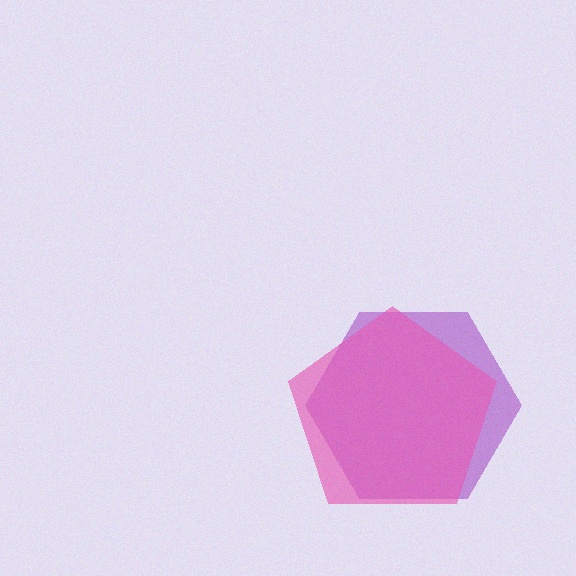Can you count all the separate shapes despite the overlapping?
Yes, there are 2 separate shapes.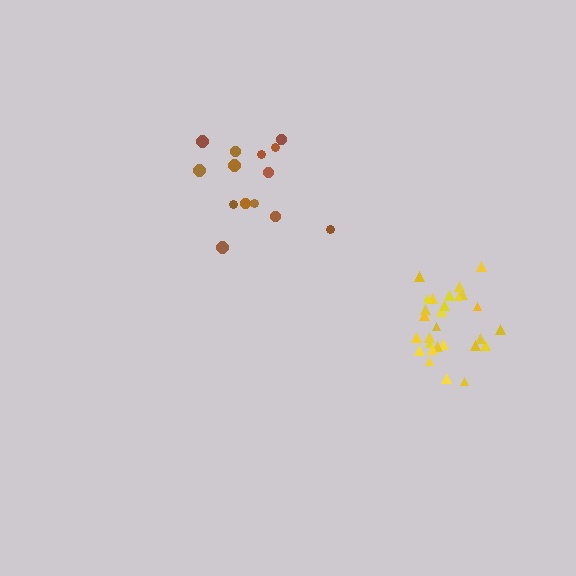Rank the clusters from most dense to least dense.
yellow, brown.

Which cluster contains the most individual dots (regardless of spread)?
Yellow (29).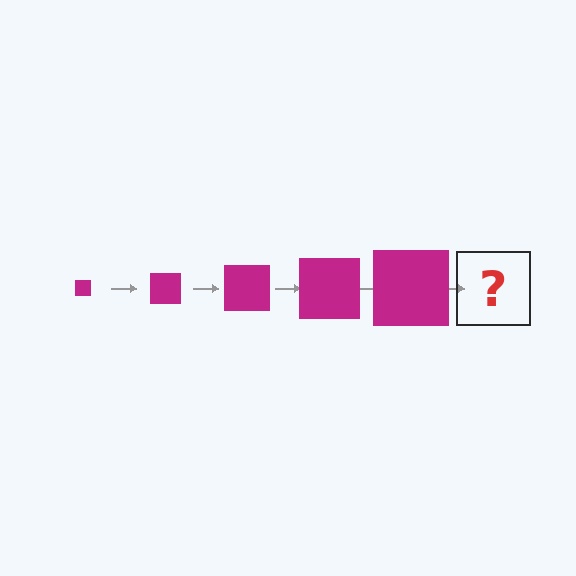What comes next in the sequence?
The next element should be a magenta square, larger than the previous one.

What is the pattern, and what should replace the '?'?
The pattern is that the square gets progressively larger each step. The '?' should be a magenta square, larger than the previous one.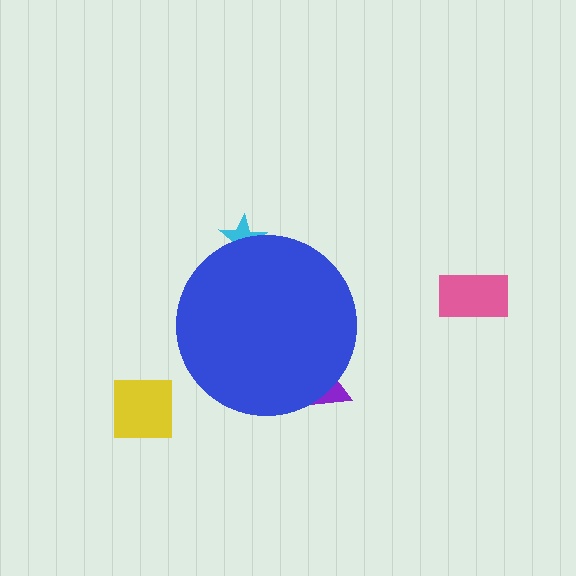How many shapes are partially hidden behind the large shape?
2 shapes are partially hidden.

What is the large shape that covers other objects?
A blue circle.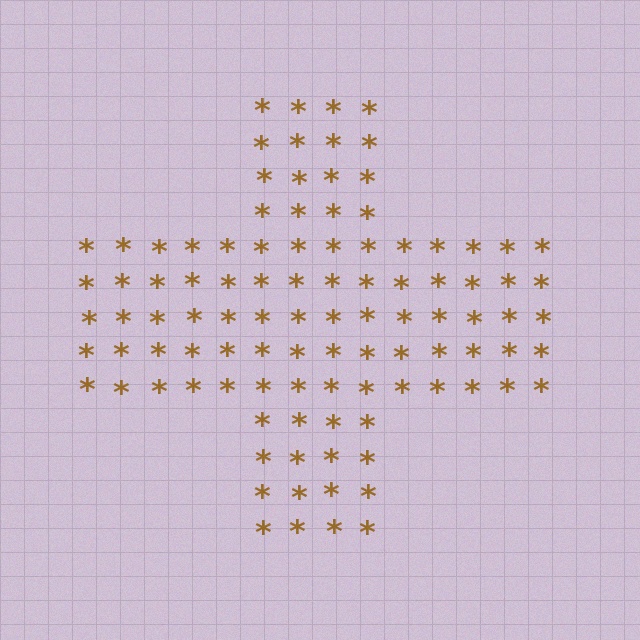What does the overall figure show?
The overall figure shows a cross.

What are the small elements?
The small elements are asterisks.